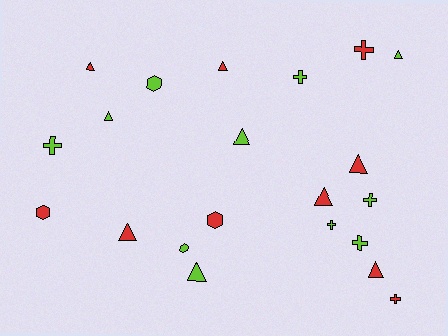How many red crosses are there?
There are 2 red crosses.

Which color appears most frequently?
Lime, with 11 objects.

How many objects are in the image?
There are 21 objects.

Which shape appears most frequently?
Triangle, with 10 objects.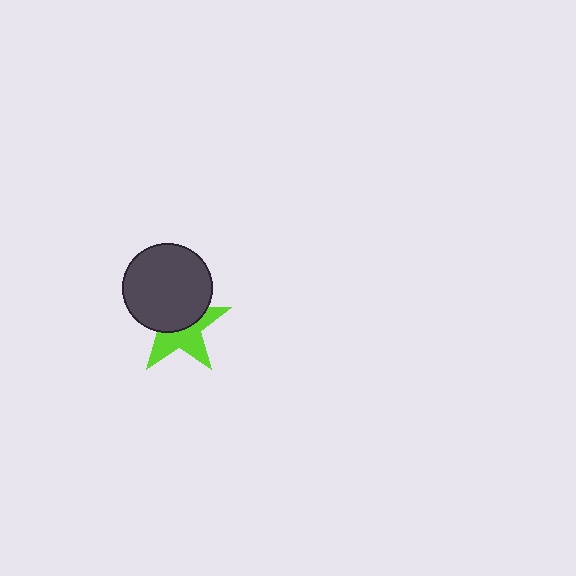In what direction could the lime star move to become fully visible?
The lime star could move down. That would shift it out from behind the dark gray circle entirely.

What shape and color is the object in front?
The object in front is a dark gray circle.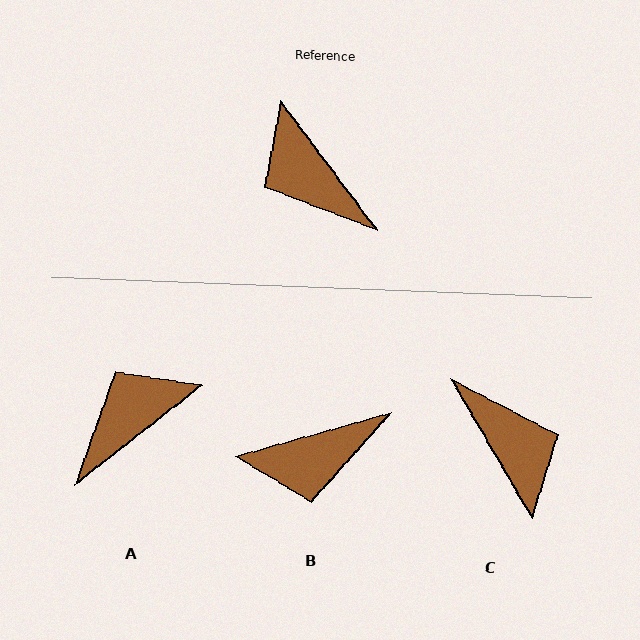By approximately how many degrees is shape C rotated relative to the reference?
Approximately 173 degrees counter-clockwise.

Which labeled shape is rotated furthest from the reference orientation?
C, about 173 degrees away.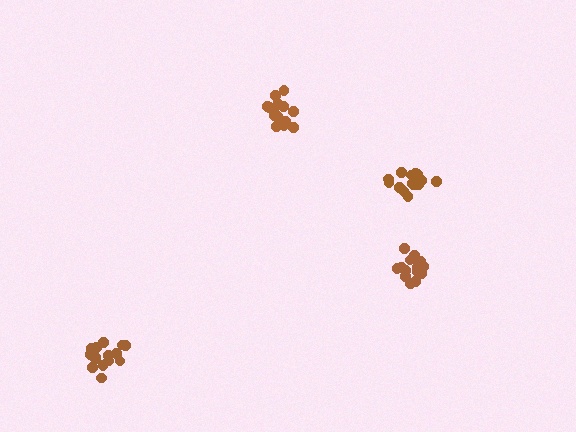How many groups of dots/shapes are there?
There are 4 groups.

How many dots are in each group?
Group 1: 15 dots, Group 2: 15 dots, Group 3: 16 dots, Group 4: 18 dots (64 total).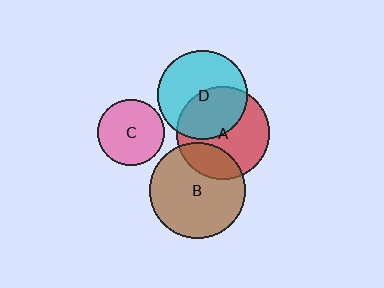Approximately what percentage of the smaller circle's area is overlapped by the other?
Approximately 45%.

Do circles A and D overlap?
Yes.